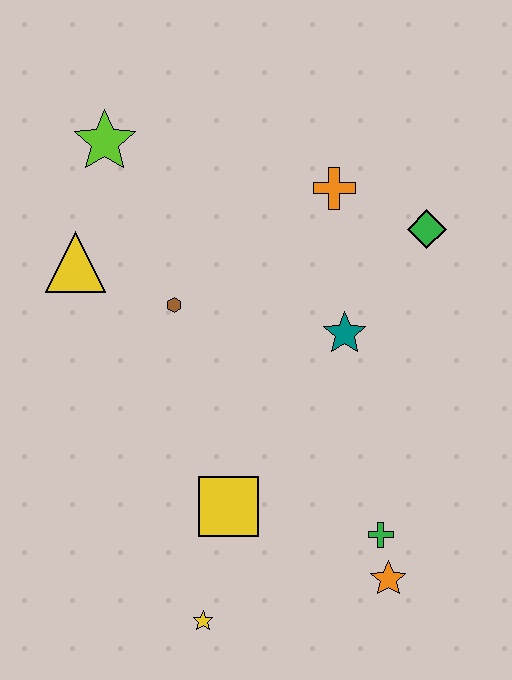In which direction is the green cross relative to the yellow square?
The green cross is to the right of the yellow square.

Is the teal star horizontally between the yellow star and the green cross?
Yes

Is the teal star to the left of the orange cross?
No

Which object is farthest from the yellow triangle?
The orange star is farthest from the yellow triangle.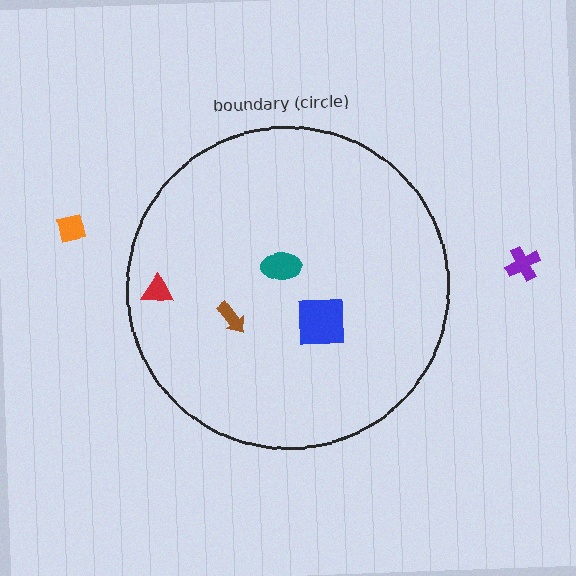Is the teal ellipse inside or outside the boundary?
Inside.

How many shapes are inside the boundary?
4 inside, 2 outside.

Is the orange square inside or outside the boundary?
Outside.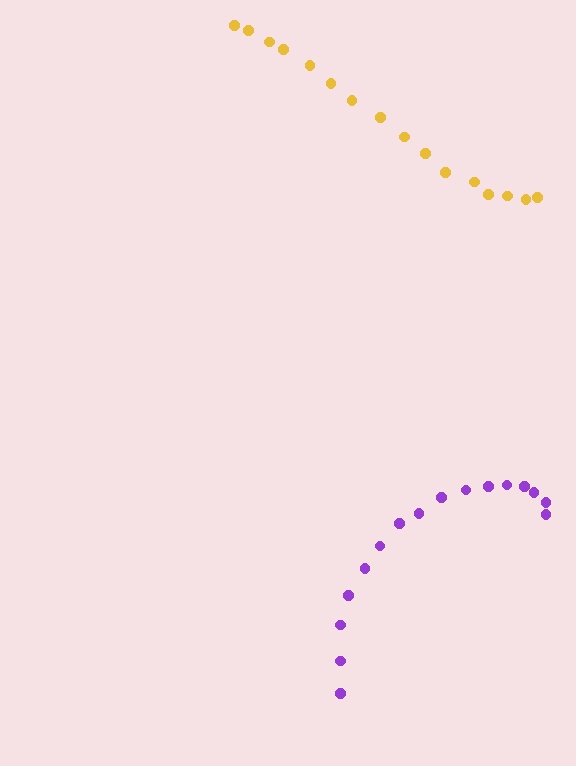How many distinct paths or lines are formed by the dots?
There are 2 distinct paths.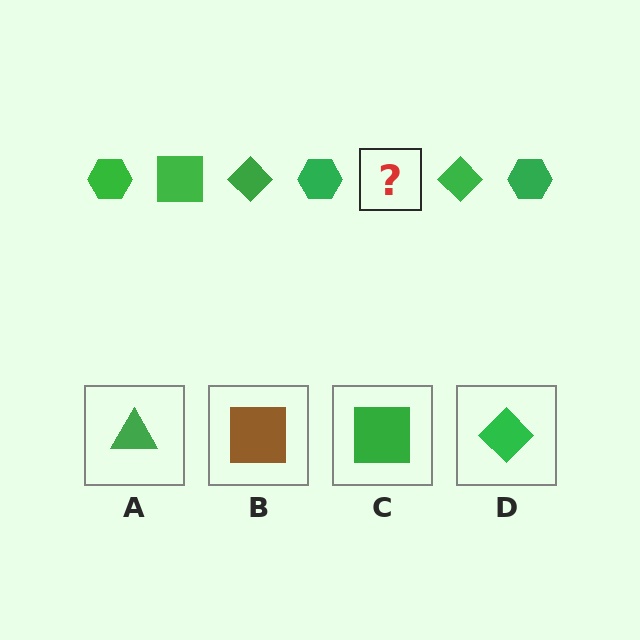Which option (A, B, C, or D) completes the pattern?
C.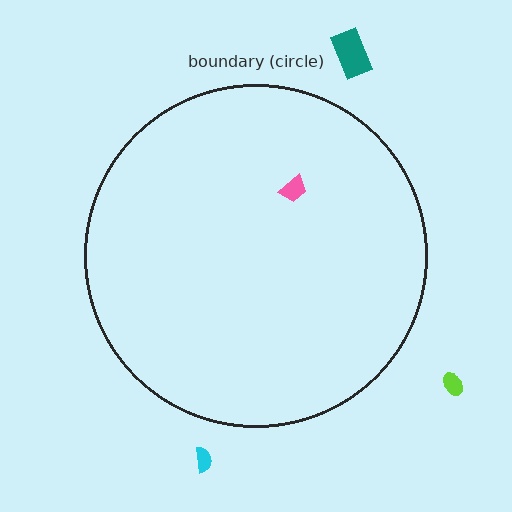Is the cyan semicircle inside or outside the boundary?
Outside.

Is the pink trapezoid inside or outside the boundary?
Inside.